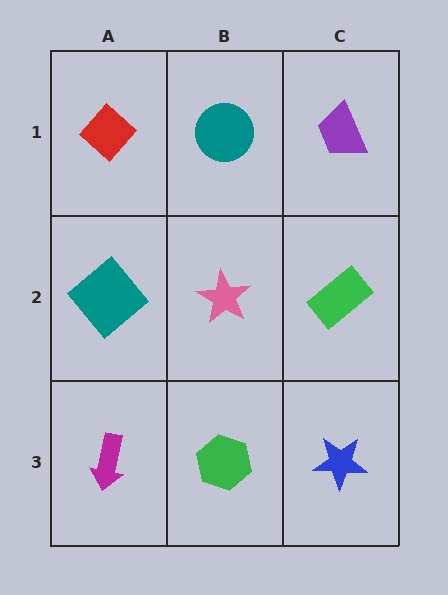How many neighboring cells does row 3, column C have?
2.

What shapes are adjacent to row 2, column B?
A teal circle (row 1, column B), a green hexagon (row 3, column B), a teal diamond (row 2, column A), a green rectangle (row 2, column C).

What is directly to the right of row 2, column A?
A pink star.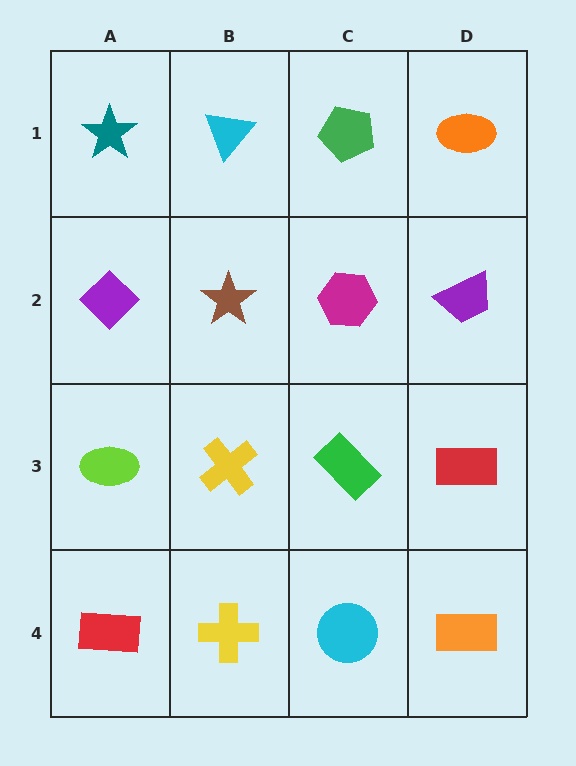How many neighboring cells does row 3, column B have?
4.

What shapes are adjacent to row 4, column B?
A yellow cross (row 3, column B), a red rectangle (row 4, column A), a cyan circle (row 4, column C).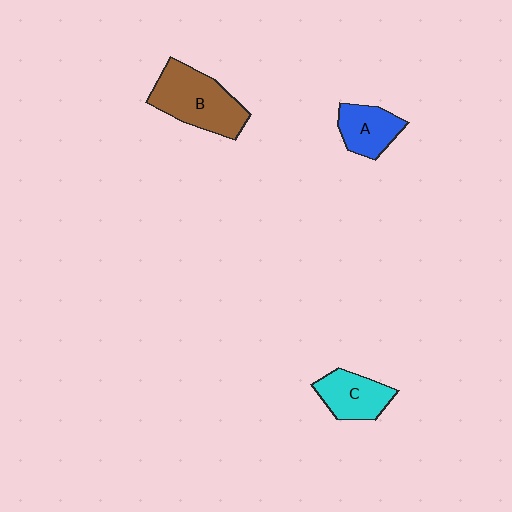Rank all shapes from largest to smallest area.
From largest to smallest: B (brown), C (cyan), A (blue).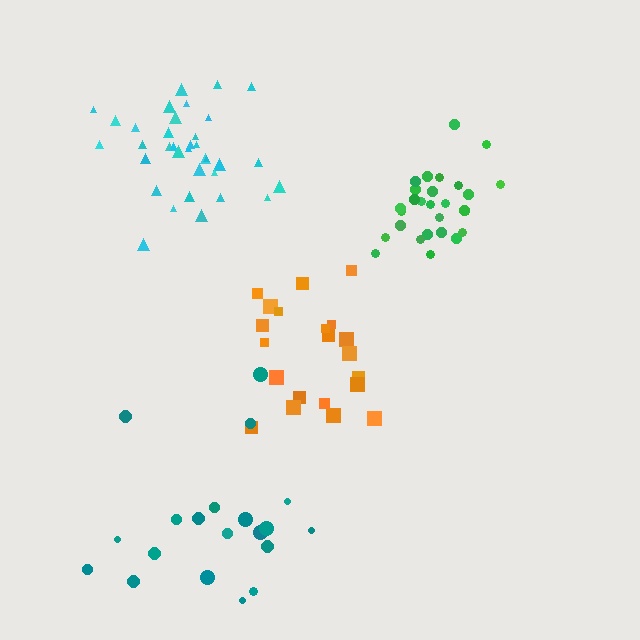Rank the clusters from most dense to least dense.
cyan, green, orange, teal.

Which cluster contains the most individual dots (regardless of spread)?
Cyan (35).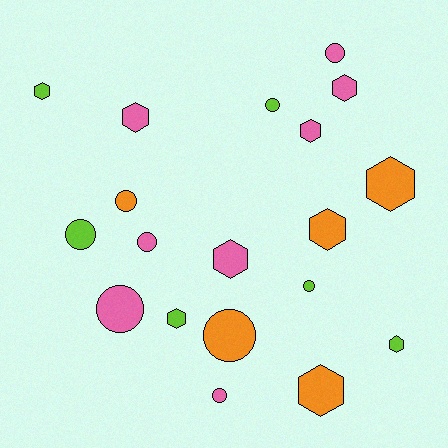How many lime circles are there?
There are 3 lime circles.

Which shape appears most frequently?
Hexagon, with 10 objects.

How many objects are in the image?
There are 19 objects.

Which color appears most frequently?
Pink, with 8 objects.